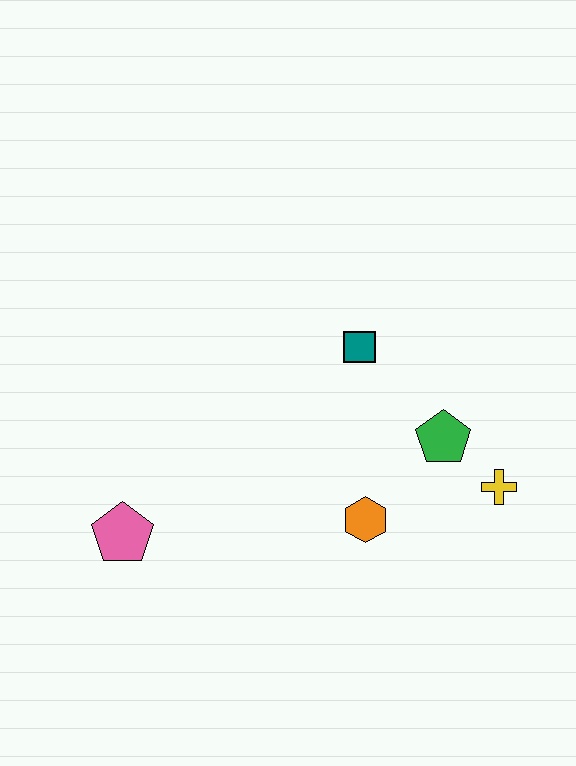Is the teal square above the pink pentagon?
Yes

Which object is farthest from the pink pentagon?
The yellow cross is farthest from the pink pentagon.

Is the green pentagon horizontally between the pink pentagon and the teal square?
No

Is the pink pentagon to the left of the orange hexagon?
Yes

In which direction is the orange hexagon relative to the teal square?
The orange hexagon is below the teal square.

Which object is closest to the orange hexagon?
The green pentagon is closest to the orange hexagon.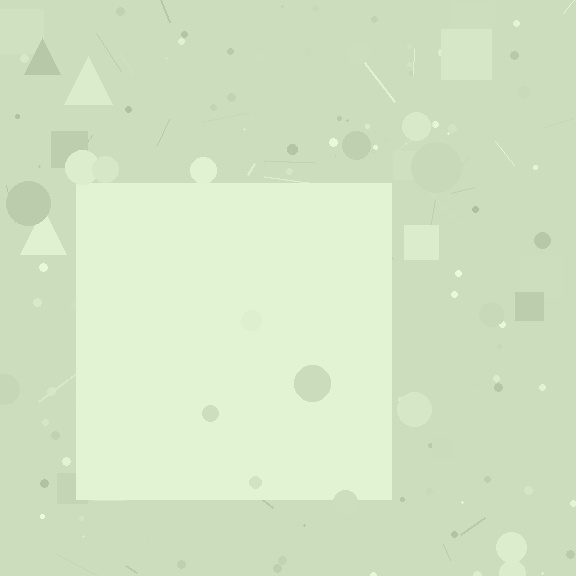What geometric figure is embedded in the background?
A square is embedded in the background.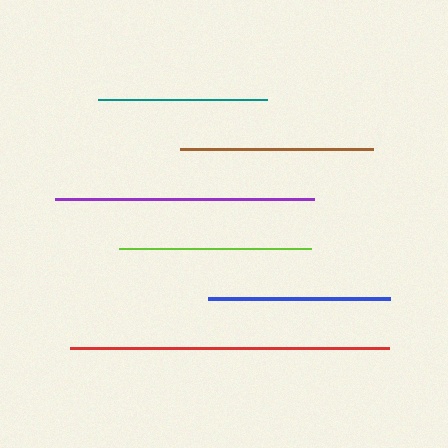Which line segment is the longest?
The red line is the longest at approximately 319 pixels.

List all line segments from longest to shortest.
From longest to shortest: red, purple, brown, lime, blue, teal.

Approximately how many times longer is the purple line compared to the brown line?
The purple line is approximately 1.3 times the length of the brown line.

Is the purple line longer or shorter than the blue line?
The purple line is longer than the blue line.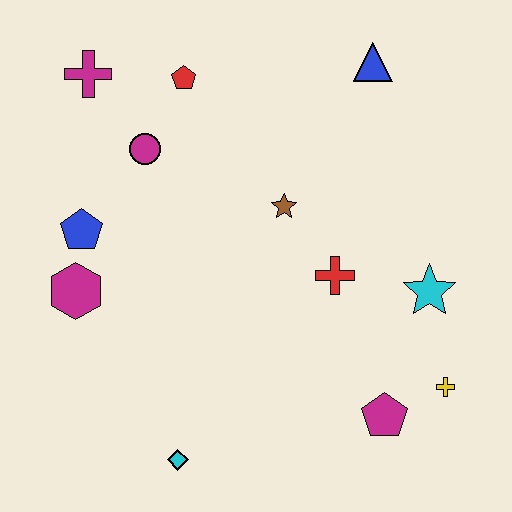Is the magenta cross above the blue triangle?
No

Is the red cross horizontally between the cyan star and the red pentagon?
Yes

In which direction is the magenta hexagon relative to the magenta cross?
The magenta hexagon is below the magenta cross.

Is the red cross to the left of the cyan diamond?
No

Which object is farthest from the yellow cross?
The magenta cross is farthest from the yellow cross.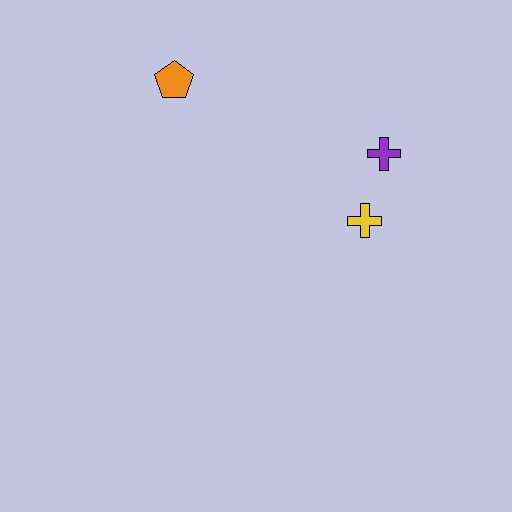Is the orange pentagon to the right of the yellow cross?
No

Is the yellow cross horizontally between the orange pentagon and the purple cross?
Yes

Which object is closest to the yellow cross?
The purple cross is closest to the yellow cross.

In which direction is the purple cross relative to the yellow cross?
The purple cross is above the yellow cross.